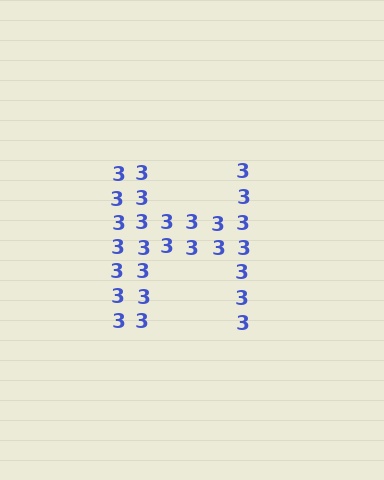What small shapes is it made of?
It is made of small digit 3's.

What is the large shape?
The large shape is the letter H.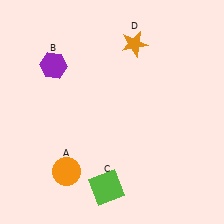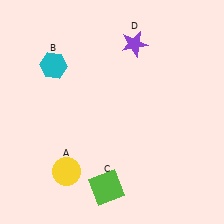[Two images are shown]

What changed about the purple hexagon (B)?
In Image 1, B is purple. In Image 2, it changed to cyan.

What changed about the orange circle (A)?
In Image 1, A is orange. In Image 2, it changed to yellow.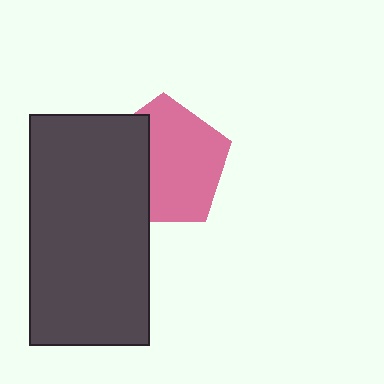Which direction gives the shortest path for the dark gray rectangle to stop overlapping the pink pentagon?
Moving left gives the shortest separation.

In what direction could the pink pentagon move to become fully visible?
The pink pentagon could move right. That would shift it out from behind the dark gray rectangle entirely.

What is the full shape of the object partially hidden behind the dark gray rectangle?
The partially hidden object is a pink pentagon.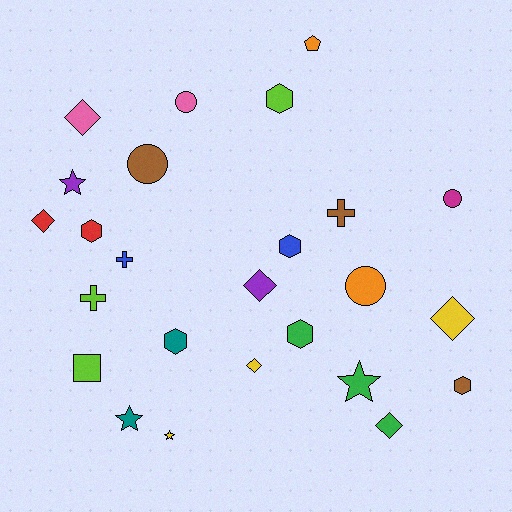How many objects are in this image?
There are 25 objects.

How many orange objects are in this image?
There are 2 orange objects.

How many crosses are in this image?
There are 3 crosses.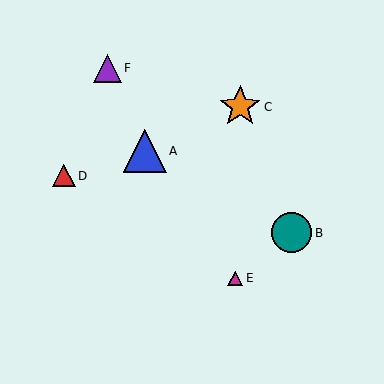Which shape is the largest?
The blue triangle (labeled A) is the largest.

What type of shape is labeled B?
Shape B is a teal circle.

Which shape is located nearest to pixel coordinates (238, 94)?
The orange star (labeled C) at (240, 107) is nearest to that location.